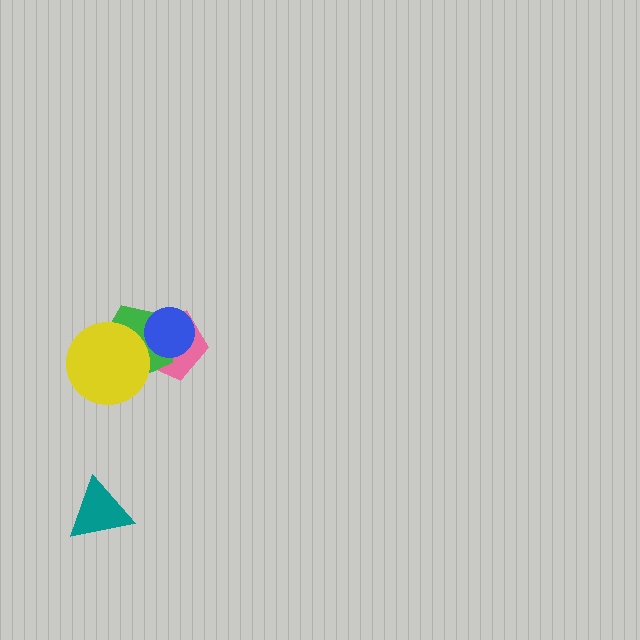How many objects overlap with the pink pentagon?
3 objects overlap with the pink pentagon.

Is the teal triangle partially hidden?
No, no other shape covers it.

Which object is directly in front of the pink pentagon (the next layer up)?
The green pentagon is directly in front of the pink pentagon.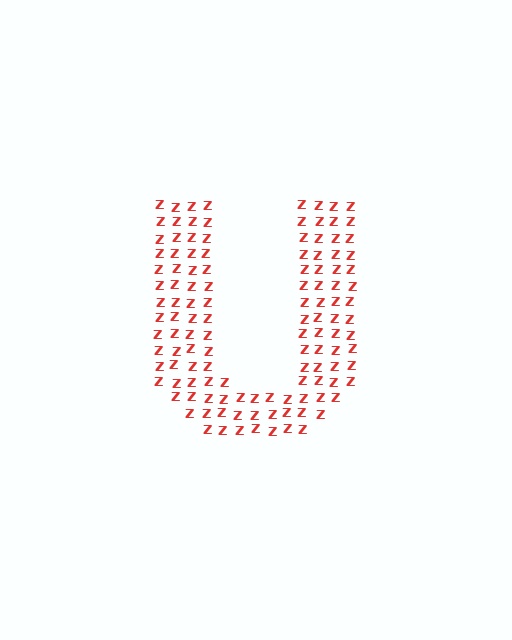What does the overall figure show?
The overall figure shows the letter U.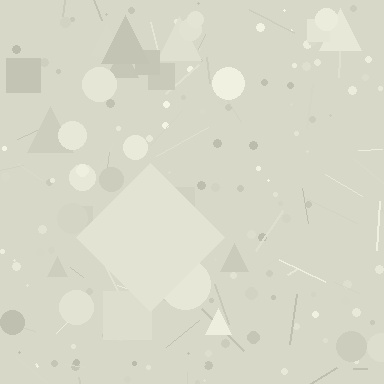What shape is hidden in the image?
A diamond is hidden in the image.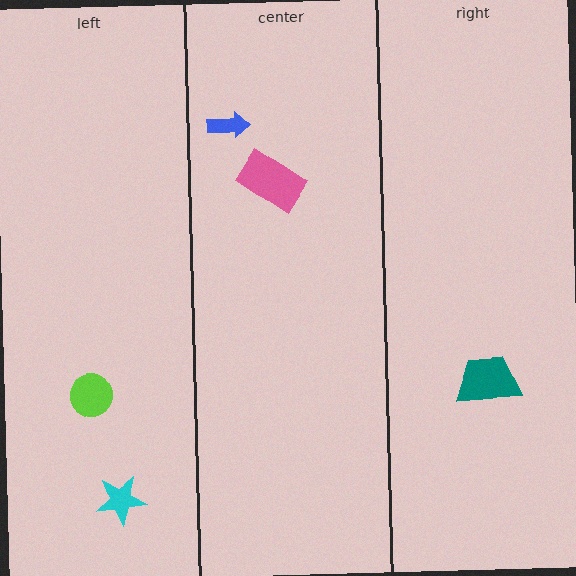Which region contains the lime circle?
The left region.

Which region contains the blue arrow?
The center region.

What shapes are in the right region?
The teal trapezoid.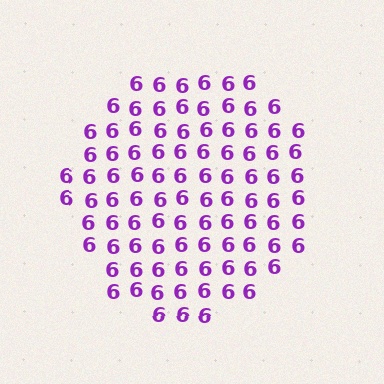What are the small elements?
The small elements are digit 6's.